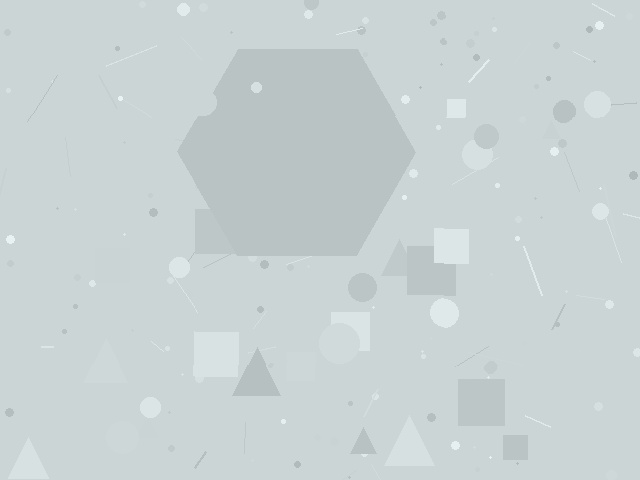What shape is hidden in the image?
A hexagon is hidden in the image.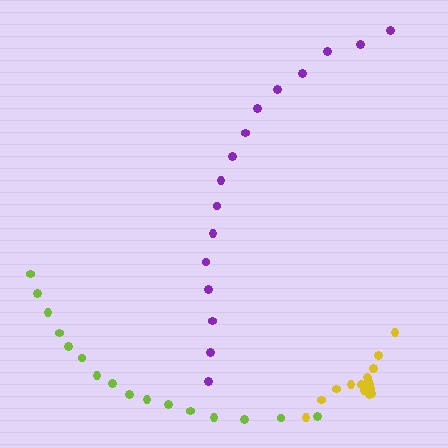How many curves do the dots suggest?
There are 3 distinct paths.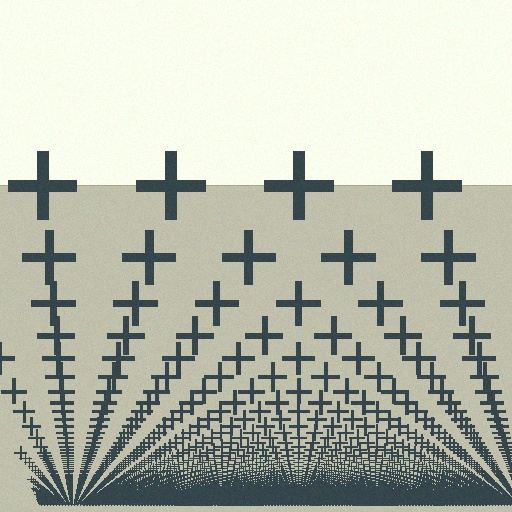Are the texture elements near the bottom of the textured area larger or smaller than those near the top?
Smaller. The gradient is inverted — elements near the bottom are smaller and denser.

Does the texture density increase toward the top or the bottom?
Density increases toward the bottom.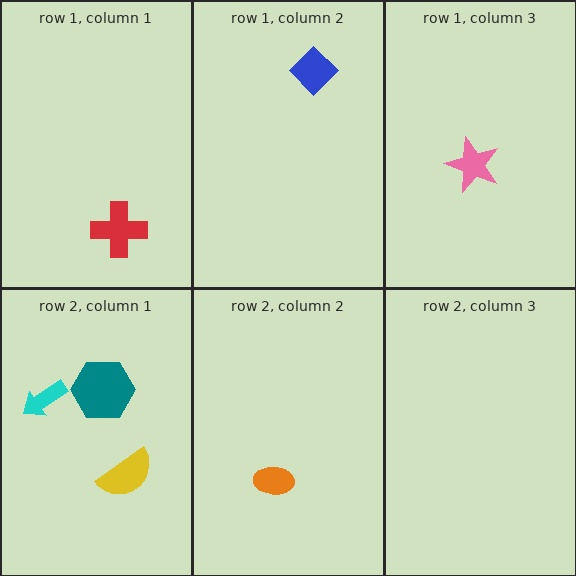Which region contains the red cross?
The row 1, column 1 region.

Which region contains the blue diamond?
The row 1, column 2 region.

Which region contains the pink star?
The row 1, column 3 region.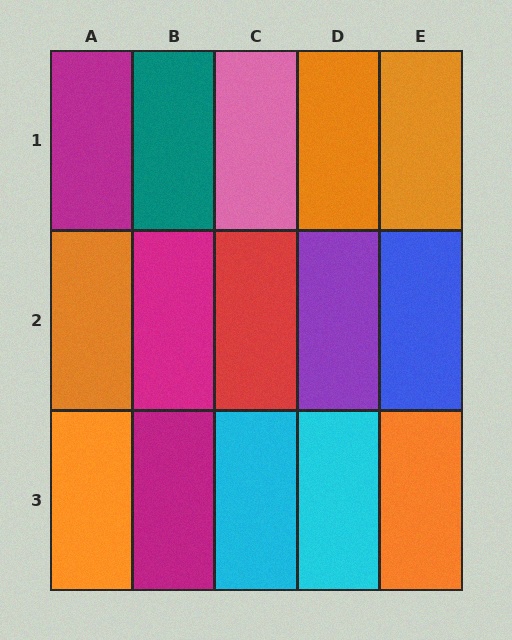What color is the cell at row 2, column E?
Blue.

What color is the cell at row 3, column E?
Orange.